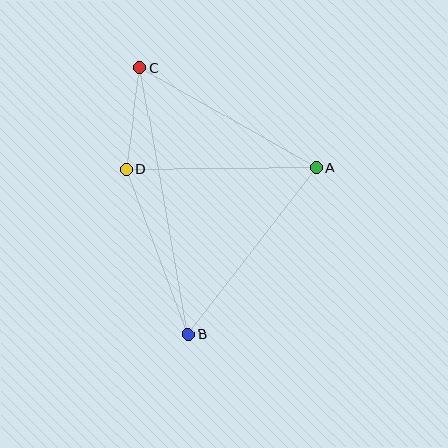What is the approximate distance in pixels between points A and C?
The distance between A and C is approximately 202 pixels.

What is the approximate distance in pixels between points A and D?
The distance between A and D is approximately 190 pixels.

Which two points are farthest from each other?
Points B and C are farthest from each other.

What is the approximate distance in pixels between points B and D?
The distance between B and D is approximately 176 pixels.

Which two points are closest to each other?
Points C and D are closest to each other.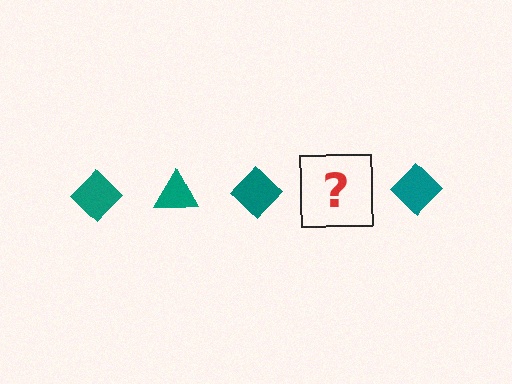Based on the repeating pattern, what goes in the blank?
The blank should be a teal triangle.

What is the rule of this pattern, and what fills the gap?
The rule is that the pattern cycles through diamond, triangle shapes in teal. The gap should be filled with a teal triangle.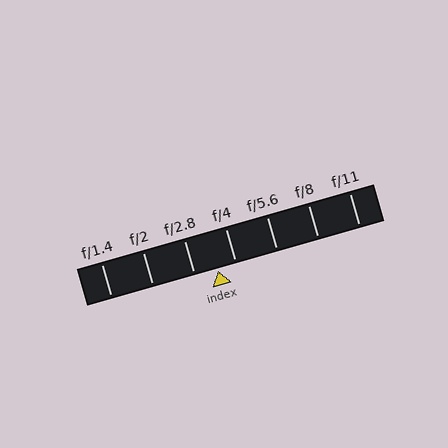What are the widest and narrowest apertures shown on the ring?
The widest aperture shown is f/1.4 and the narrowest is f/11.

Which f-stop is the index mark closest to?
The index mark is closest to f/4.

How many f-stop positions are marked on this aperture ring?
There are 7 f-stop positions marked.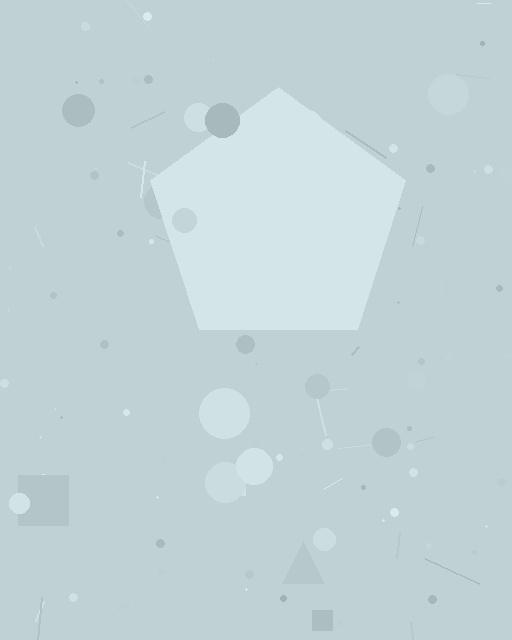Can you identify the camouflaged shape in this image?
The camouflaged shape is a pentagon.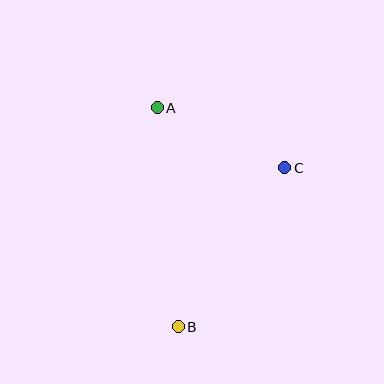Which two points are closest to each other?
Points A and C are closest to each other.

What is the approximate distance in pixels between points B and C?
The distance between B and C is approximately 191 pixels.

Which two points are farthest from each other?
Points A and B are farthest from each other.